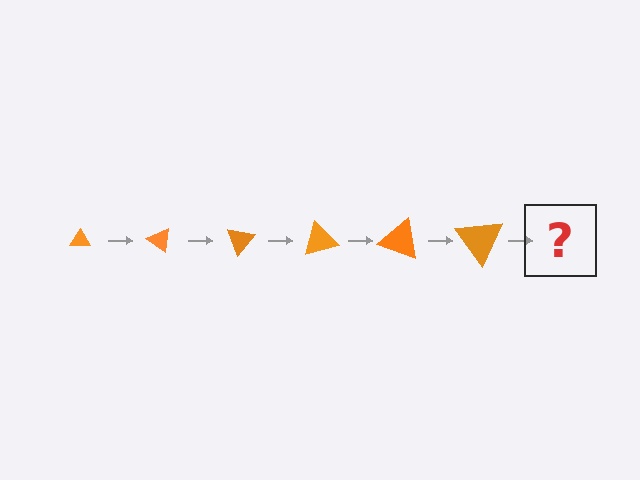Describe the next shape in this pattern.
It should be a triangle, larger than the previous one and rotated 210 degrees from the start.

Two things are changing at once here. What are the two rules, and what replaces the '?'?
The two rules are that the triangle grows larger each step and it rotates 35 degrees each step. The '?' should be a triangle, larger than the previous one and rotated 210 degrees from the start.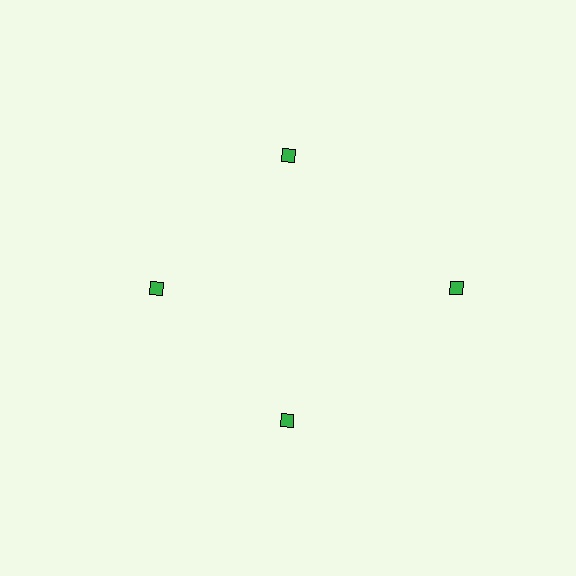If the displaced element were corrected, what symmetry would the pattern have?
It would have 4-fold rotational symmetry — the pattern would map onto itself every 90 degrees.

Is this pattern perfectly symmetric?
No. The 4 green diamonds are arranged in a ring, but one element near the 3 o'clock position is pushed outward from the center, breaking the 4-fold rotational symmetry.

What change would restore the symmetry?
The symmetry would be restored by moving it inward, back onto the ring so that all 4 diamonds sit at equal angles and equal distance from the center.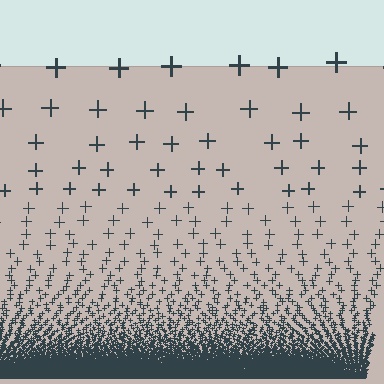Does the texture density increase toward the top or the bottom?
Density increases toward the bottom.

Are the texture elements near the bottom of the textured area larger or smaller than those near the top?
Smaller. The gradient is inverted — elements near the bottom are smaller and denser.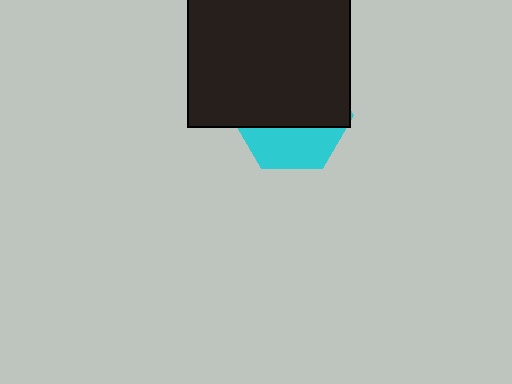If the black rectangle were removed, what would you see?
You would see the complete cyan hexagon.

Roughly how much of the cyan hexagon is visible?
A small part of it is visible (roughly 36%).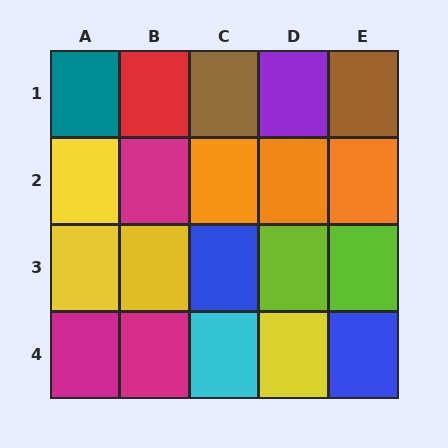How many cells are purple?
1 cell is purple.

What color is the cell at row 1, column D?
Purple.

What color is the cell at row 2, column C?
Orange.